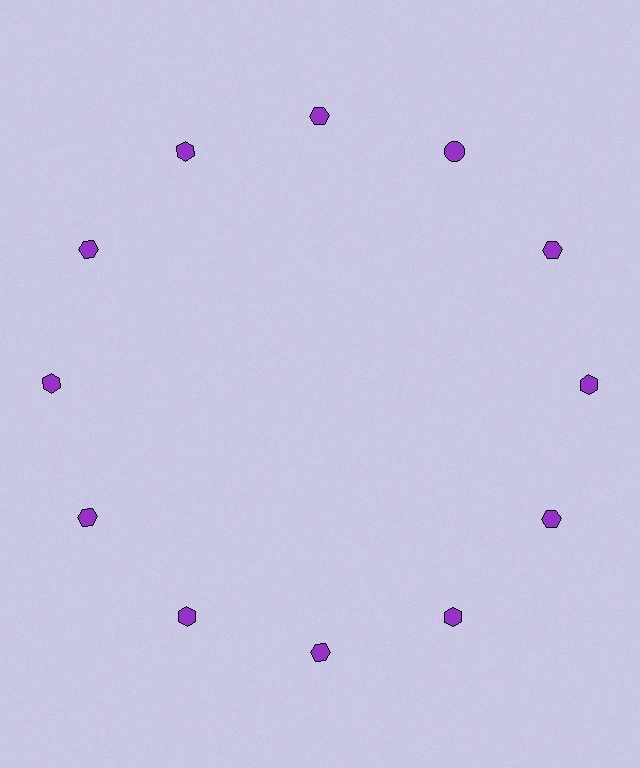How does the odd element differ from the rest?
It has a different shape: circle instead of hexagon.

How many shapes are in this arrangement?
There are 12 shapes arranged in a ring pattern.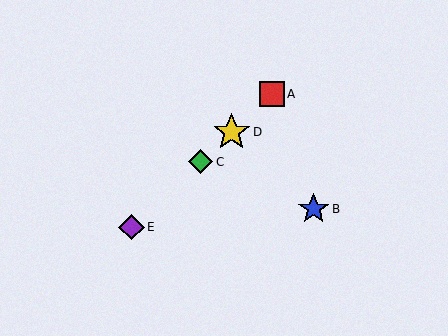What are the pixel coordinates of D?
Object D is at (232, 132).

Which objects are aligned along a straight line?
Objects A, C, D, E are aligned along a straight line.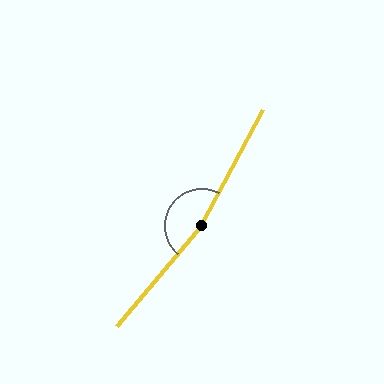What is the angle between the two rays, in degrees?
Approximately 167 degrees.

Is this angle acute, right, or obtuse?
It is obtuse.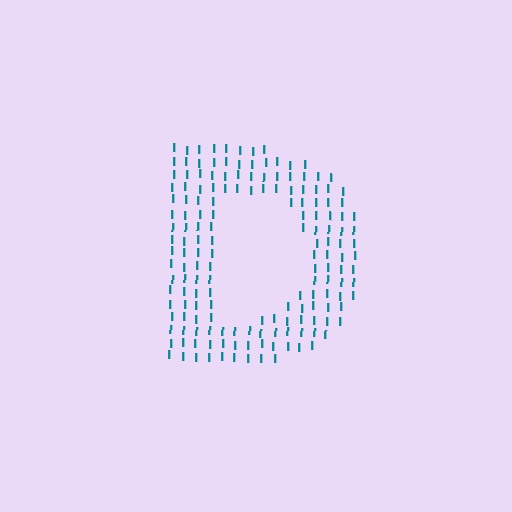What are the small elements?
The small elements are letter I's.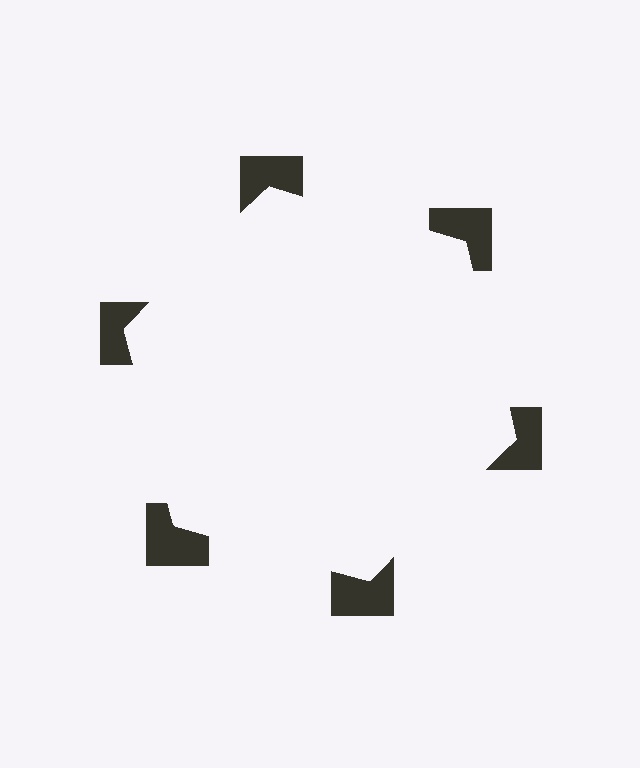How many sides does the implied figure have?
6 sides.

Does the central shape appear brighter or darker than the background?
It typically appears slightly brighter than the background, even though no actual brightness change is drawn.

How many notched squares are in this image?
There are 6 — one at each vertex of the illusory hexagon.